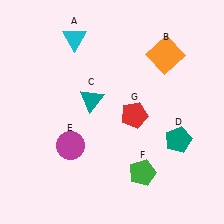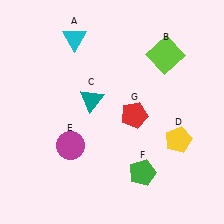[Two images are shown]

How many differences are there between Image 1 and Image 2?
There are 2 differences between the two images.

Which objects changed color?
B changed from orange to lime. D changed from teal to yellow.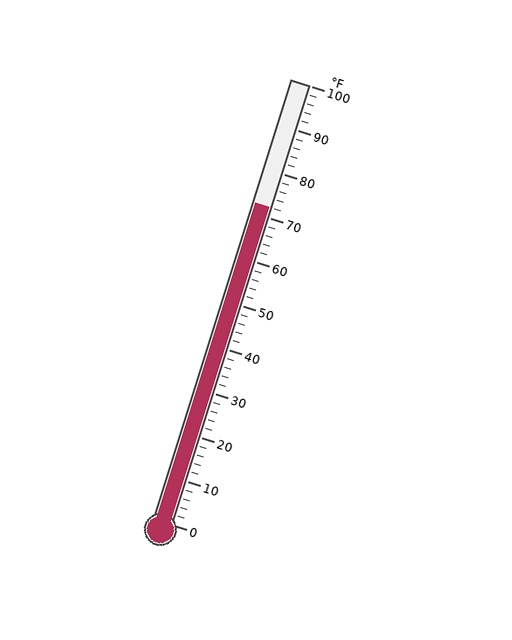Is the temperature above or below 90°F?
The temperature is below 90°F.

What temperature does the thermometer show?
The thermometer shows approximately 72°F.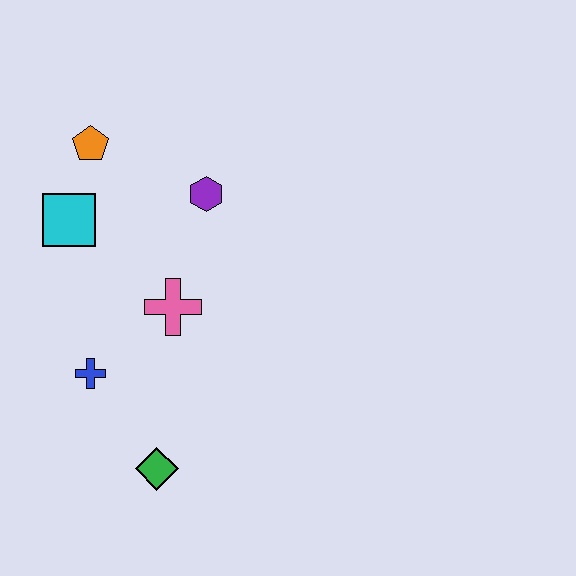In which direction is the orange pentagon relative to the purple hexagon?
The orange pentagon is to the left of the purple hexagon.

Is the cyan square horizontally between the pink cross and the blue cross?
No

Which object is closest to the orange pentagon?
The cyan square is closest to the orange pentagon.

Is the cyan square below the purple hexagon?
Yes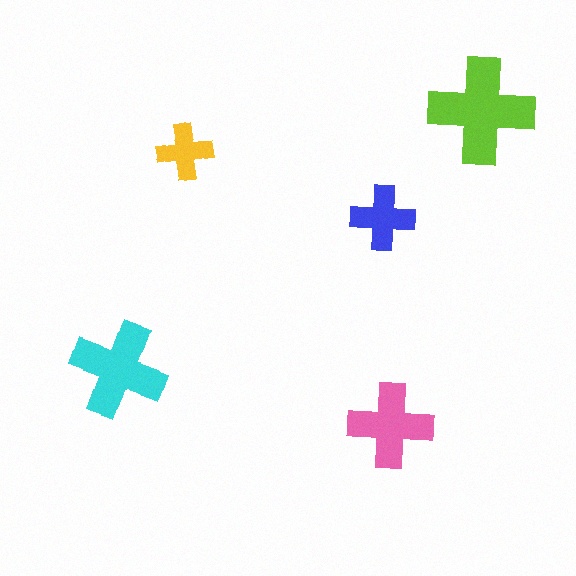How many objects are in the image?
There are 5 objects in the image.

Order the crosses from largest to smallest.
the lime one, the cyan one, the pink one, the blue one, the yellow one.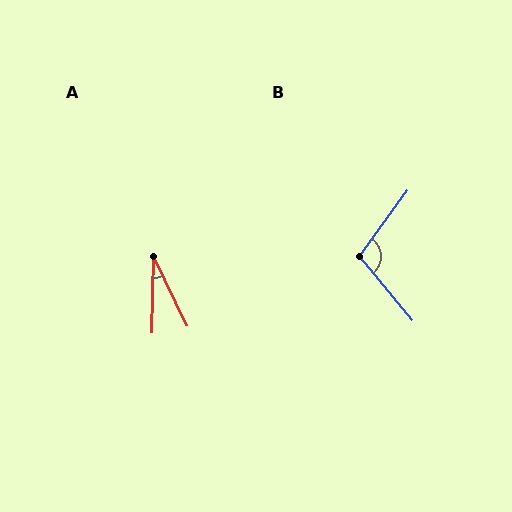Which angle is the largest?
B, at approximately 104 degrees.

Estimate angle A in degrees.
Approximately 27 degrees.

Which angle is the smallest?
A, at approximately 27 degrees.